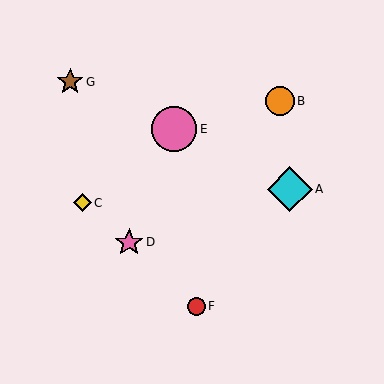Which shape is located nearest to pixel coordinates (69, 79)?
The brown star (labeled G) at (70, 82) is nearest to that location.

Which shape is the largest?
The pink circle (labeled E) is the largest.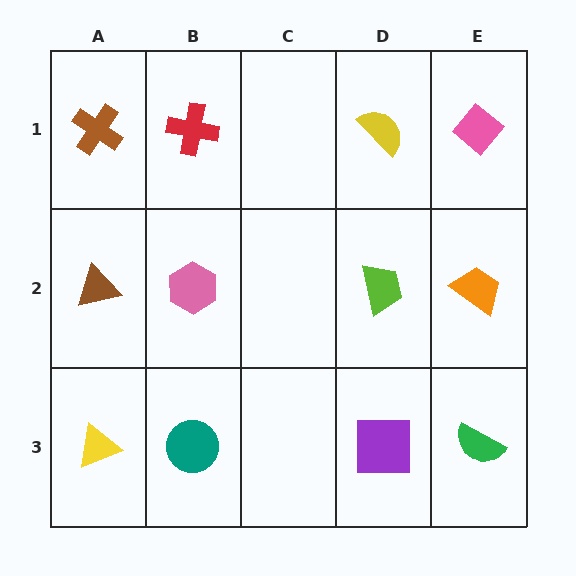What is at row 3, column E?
A green semicircle.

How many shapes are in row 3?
4 shapes.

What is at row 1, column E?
A pink diamond.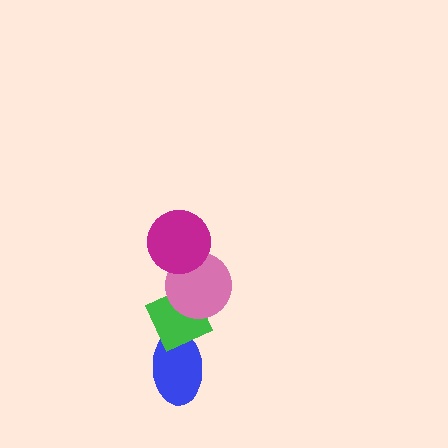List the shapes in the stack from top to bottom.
From top to bottom: the magenta circle, the pink circle, the green diamond, the blue ellipse.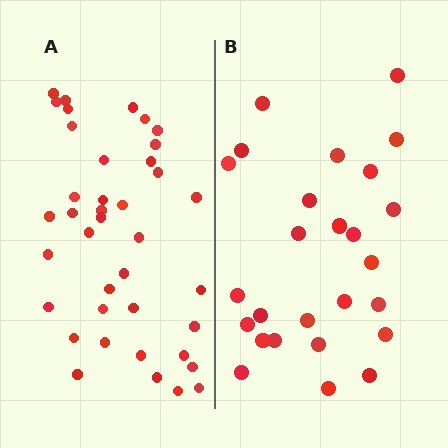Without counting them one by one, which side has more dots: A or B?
Region A (the left region) has more dots.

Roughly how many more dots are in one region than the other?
Region A has approximately 15 more dots than region B.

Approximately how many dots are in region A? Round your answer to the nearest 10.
About 40 dots. (The exact count is 39, which rounds to 40.)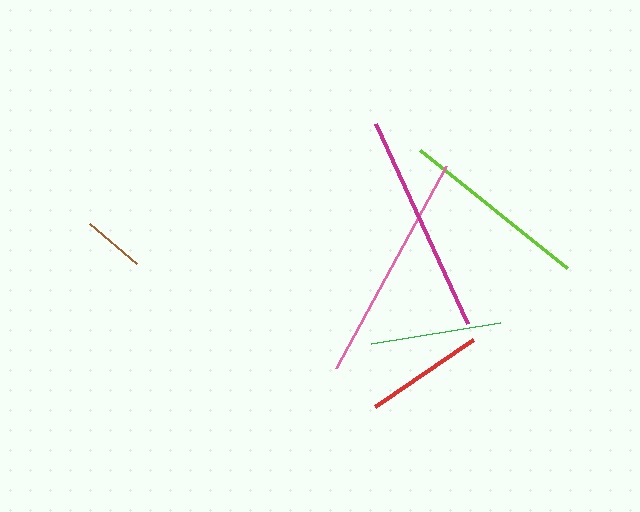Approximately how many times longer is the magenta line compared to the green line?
The magenta line is approximately 1.7 times the length of the green line.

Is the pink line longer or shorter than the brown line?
The pink line is longer than the brown line.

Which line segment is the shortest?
The brown line is the shortest at approximately 62 pixels.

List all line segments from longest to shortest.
From longest to shortest: pink, magenta, lime, green, red, brown.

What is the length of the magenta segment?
The magenta segment is approximately 220 pixels long.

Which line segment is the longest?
The pink line is the longest at approximately 230 pixels.